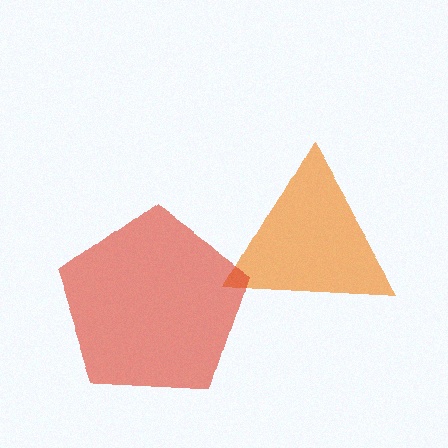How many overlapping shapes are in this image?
There are 2 overlapping shapes in the image.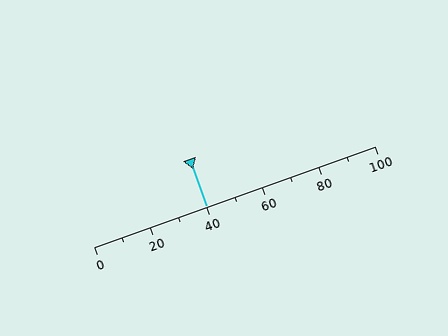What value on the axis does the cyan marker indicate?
The marker indicates approximately 40.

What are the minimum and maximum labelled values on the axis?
The axis runs from 0 to 100.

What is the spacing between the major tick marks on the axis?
The major ticks are spaced 20 apart.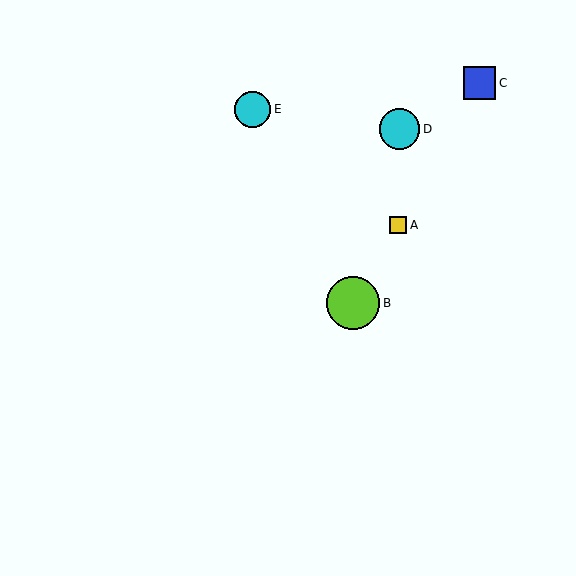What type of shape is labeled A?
Shape A is a yellow square.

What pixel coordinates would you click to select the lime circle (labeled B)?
Click at (353, 303) to select the lime circle B.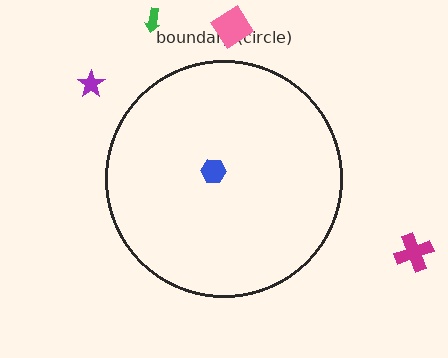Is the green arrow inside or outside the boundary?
Outside.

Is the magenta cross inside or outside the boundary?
Outside.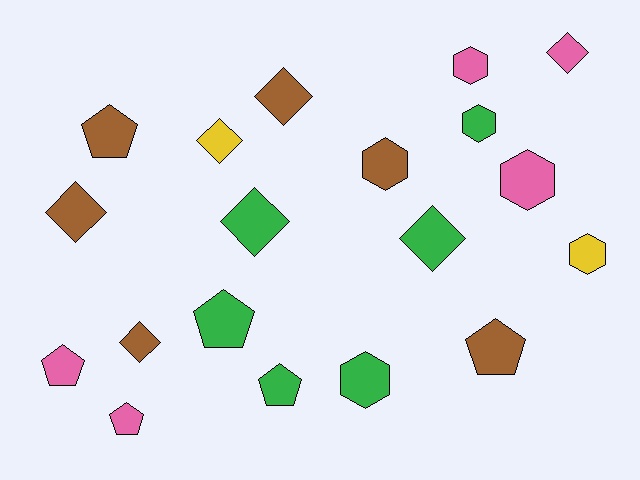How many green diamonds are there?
There are 2 green diamonds.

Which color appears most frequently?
Brown, with 6 objects.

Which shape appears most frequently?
Diamond, with 7 objects.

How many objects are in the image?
There are 19 objects.